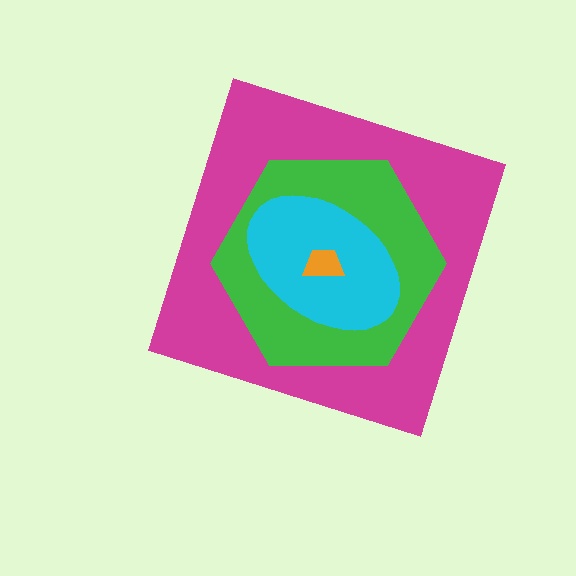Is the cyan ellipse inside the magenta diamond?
Yes.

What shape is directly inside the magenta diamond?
The green hexagon.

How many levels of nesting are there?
4.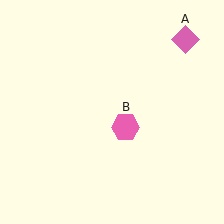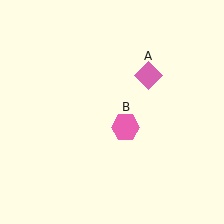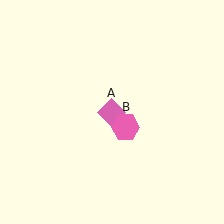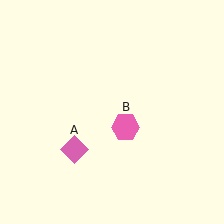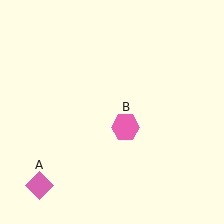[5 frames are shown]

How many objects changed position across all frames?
1 object changed position: pink diamond (object A).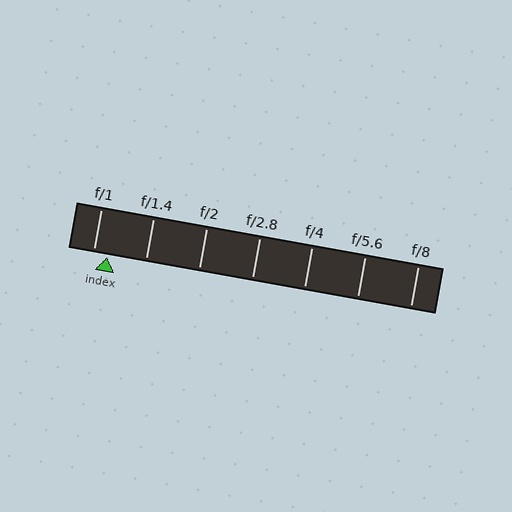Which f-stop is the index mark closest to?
The index mark is closest to f/1.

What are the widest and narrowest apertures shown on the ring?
The widest aperture shown is f/1 and the narrowest is f/8.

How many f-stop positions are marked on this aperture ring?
There are 7 f-stop positions marked.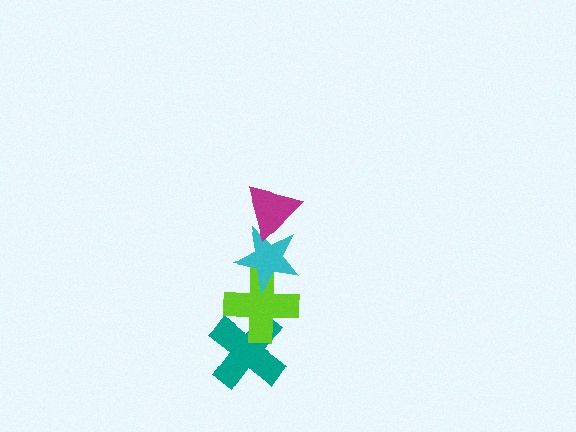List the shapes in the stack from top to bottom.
From top to bottom: the magenta triangle, the cyan star, the lime cross, the teal cross.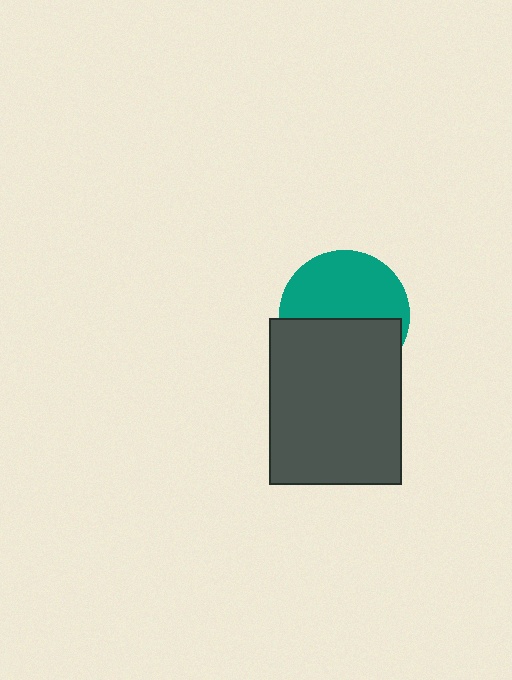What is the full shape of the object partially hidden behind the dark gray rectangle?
The partially hidden object is a teal circle.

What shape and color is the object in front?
The object in front is a dark gray rectangle.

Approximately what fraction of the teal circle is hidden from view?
Roughly 47% of the teal circle is hidden behind the dark gray rectangle.